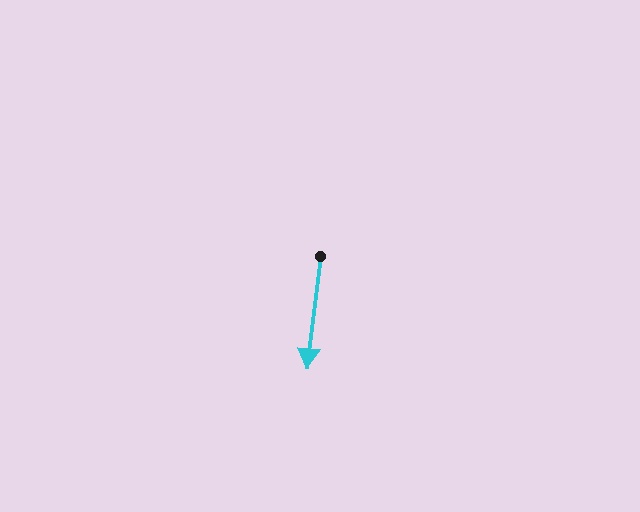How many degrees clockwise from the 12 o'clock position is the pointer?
Approximately 187 degrees.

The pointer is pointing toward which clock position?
Roughly 6 o'clock.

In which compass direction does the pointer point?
South.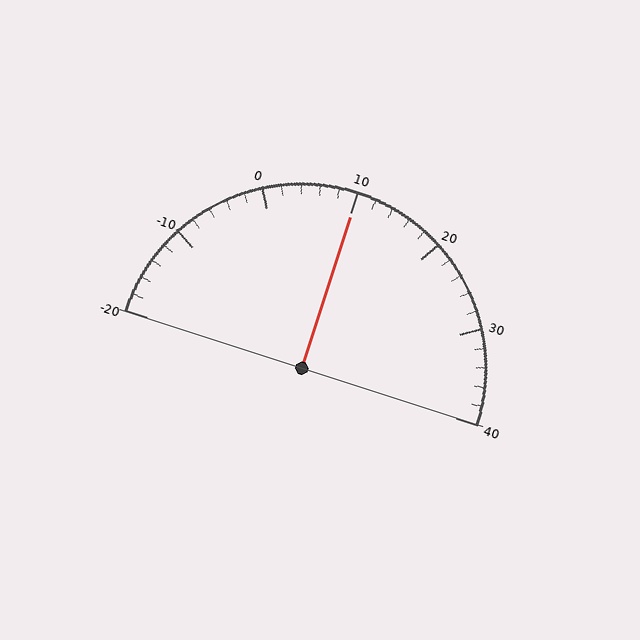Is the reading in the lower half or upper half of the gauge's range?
The reading is in the upper half of the range (-20 to 40).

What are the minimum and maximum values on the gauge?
The gauge ranges from -20 to 40.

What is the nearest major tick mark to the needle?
The nearest major tick mark is 10.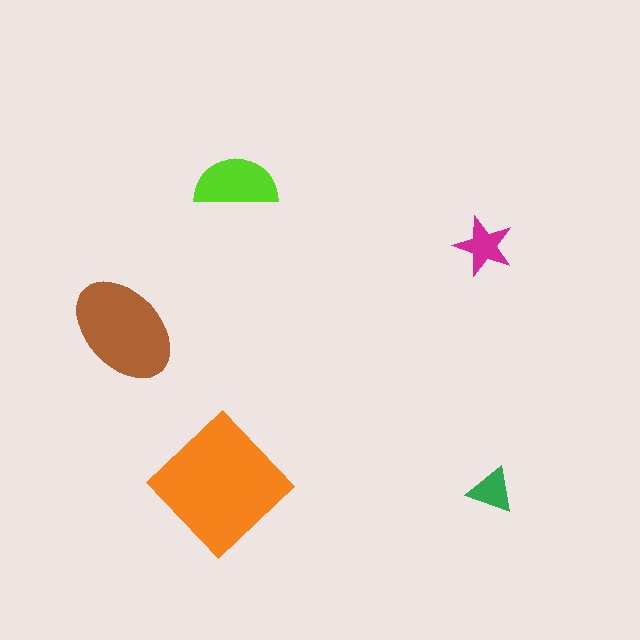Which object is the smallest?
The green triangle.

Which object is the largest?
The orange diamond.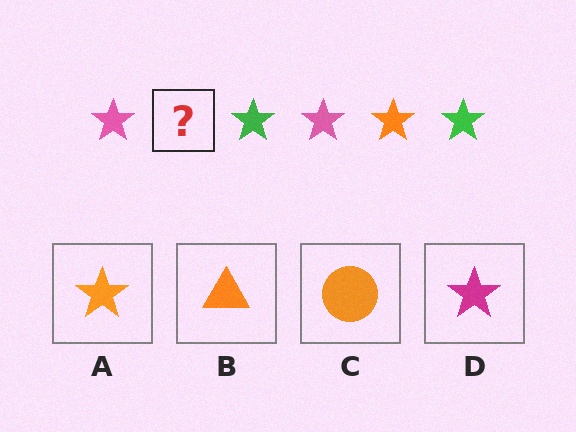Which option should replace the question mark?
Option A.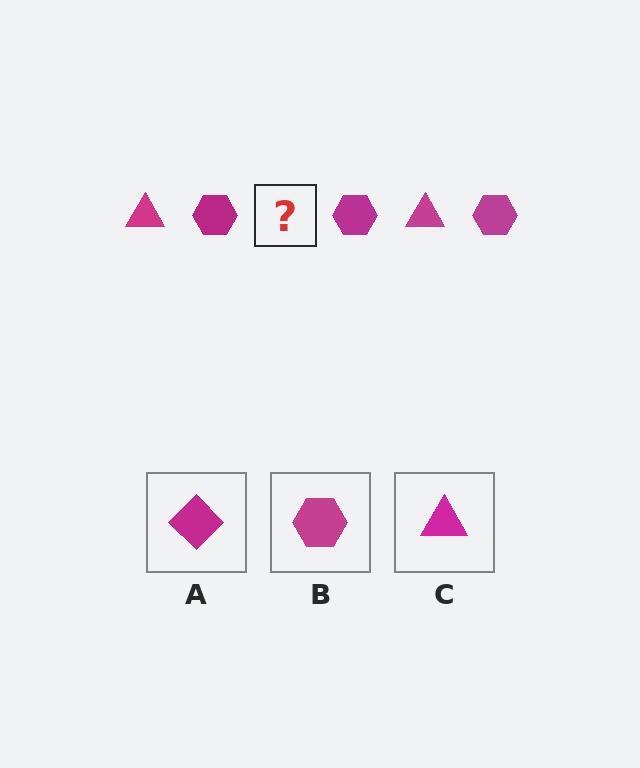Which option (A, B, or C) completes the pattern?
C.